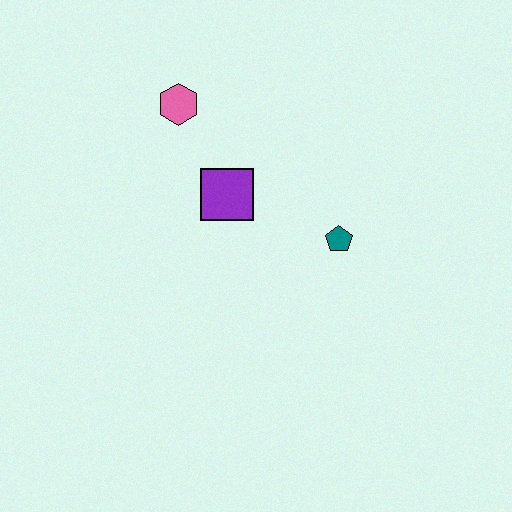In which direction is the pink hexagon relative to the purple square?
The pink hexagon is above the purple square.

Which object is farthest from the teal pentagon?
The pink hexagon is farthest from the teal pentagon.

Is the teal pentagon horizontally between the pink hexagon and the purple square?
No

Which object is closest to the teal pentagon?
The purple square is closest to the teal pentagon.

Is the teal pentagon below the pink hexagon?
Yes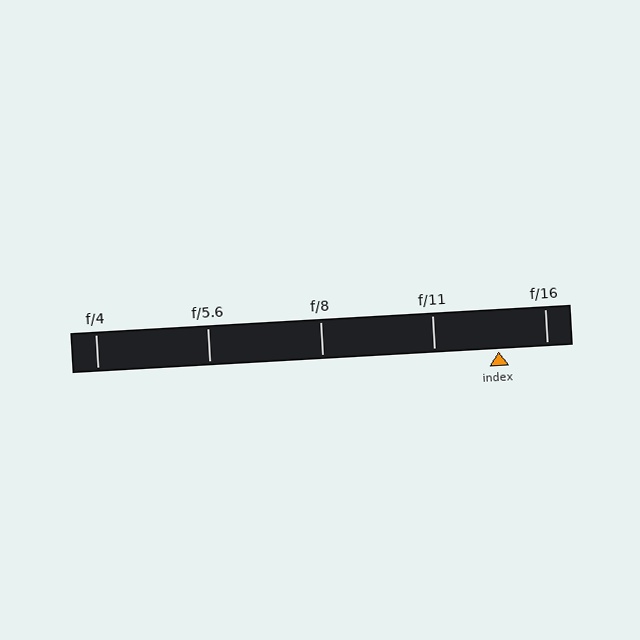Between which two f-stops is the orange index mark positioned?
The index mark is between f/11 and f/16.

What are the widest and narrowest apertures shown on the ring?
The widest aperture shown is f/4 and the narrowest is f/16.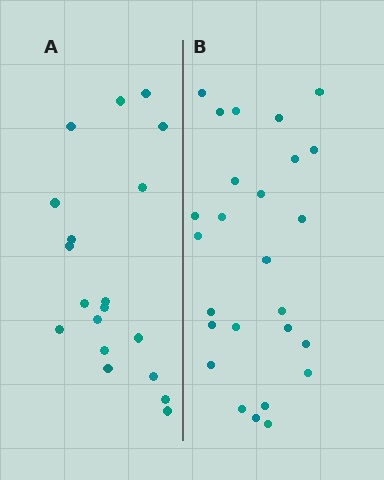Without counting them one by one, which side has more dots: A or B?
Region B (the right region) has more dots.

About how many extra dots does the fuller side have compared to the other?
Region B has roughly 8 or so more dots than region A.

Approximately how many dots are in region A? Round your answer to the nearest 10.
About 20 dots. (The exact count is 19, which rounds to 20.)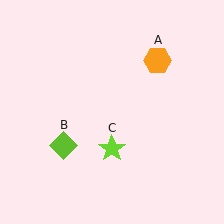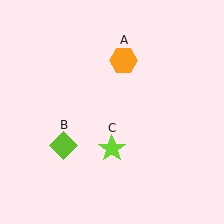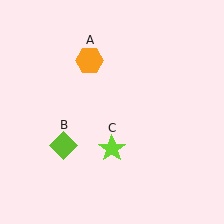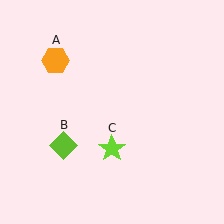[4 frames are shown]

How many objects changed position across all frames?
1 object changed position: orange hexagon (object A).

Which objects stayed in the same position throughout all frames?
Lime diamond (object B) and lime star (object C) remained stationary.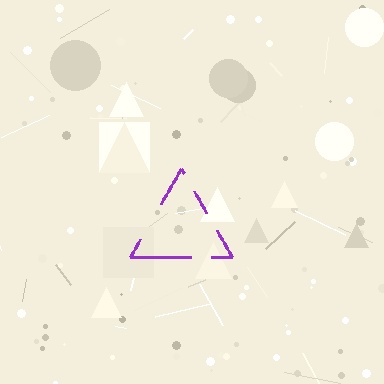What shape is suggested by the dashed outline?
The dashed outline suggests a triangle.